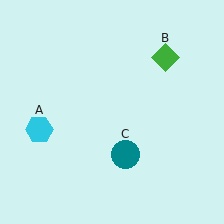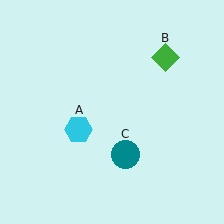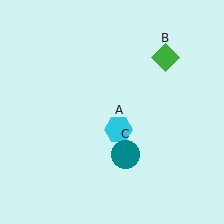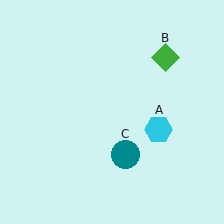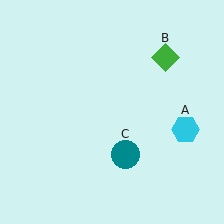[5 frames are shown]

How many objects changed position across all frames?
1 object changed position: cyan hexagon (object A).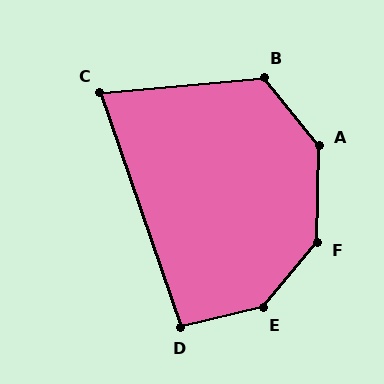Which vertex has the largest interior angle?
E, at approximately 144 degrees.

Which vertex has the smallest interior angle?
C, at approximately 76 degrees.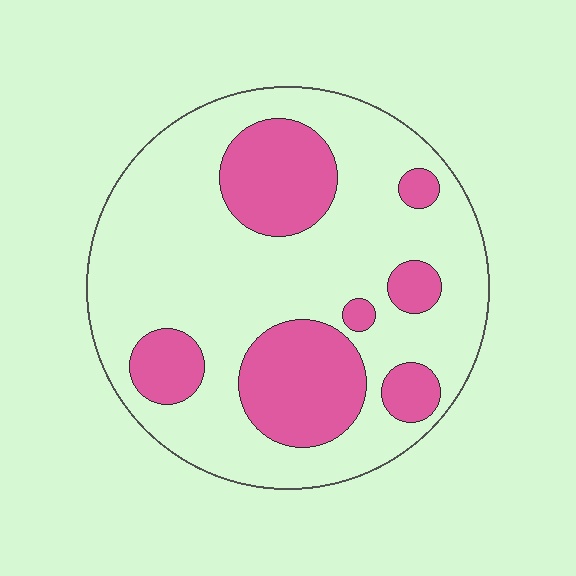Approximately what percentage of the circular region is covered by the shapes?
Approximately 30%.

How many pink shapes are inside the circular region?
7.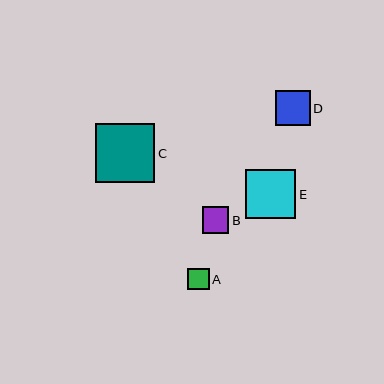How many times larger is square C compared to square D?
Square C is approximately 1.7 times the size of square D.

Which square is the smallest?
Square A is the smallest with a size of approximately 22 pixels.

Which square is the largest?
Square C is the largest with a size of approximately 59 pixels.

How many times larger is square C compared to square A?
Square C is approximately 2.7 times the size of square A.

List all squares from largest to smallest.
From largest to smallest: C, E, D, B, A.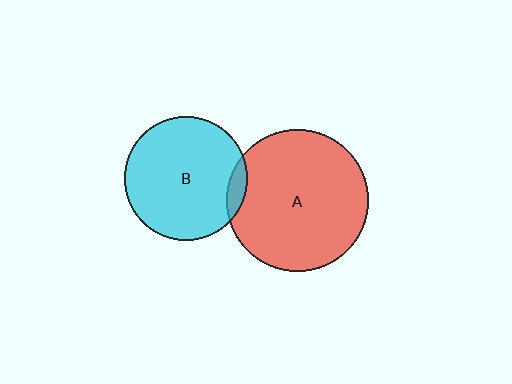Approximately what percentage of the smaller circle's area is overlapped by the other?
Approximately 10%.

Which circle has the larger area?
Circle A (red).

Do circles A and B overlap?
Yes.